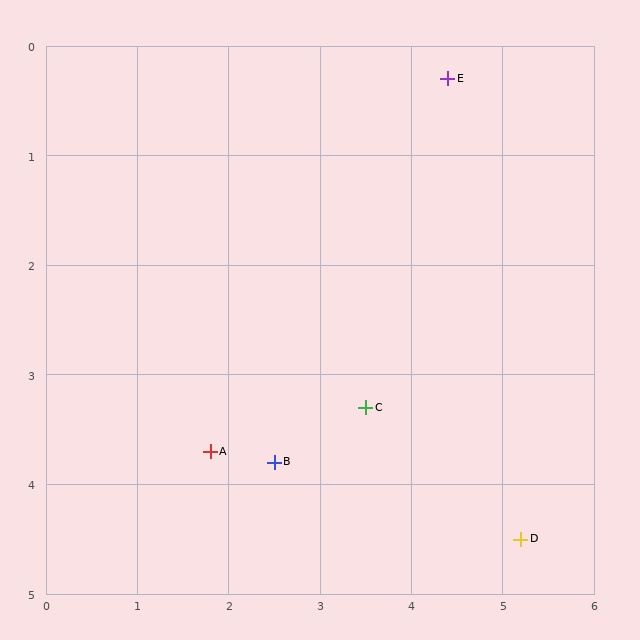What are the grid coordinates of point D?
Point D is at approximately (5.2, 4.5).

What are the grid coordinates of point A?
Point A is at approximately (1.8, 3.7).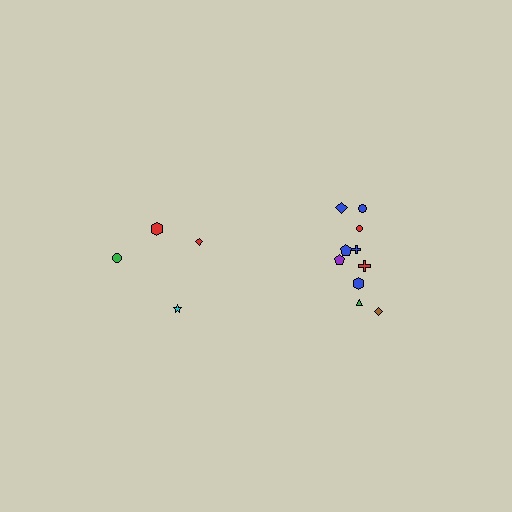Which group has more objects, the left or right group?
The right group.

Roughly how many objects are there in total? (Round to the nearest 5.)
Roughly 15 objects in total.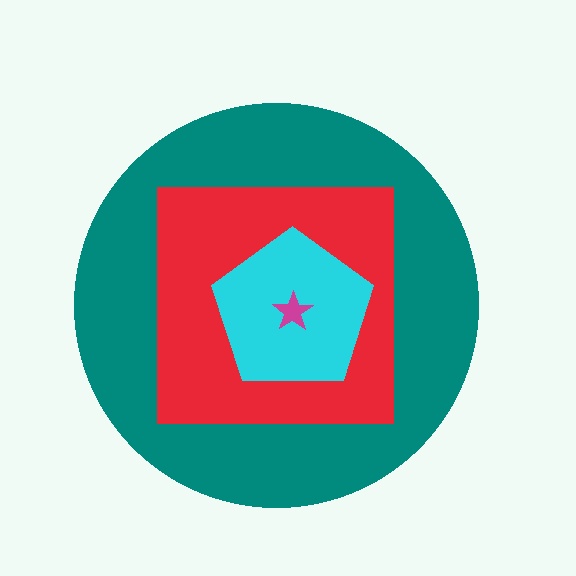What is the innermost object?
The magenta star.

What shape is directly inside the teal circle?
The red square.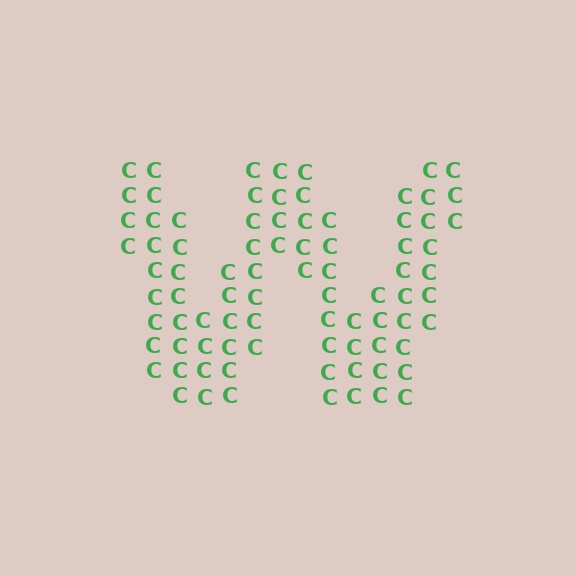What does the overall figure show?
The overall figure shows the letter W.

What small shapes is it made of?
It is made of small letter C's.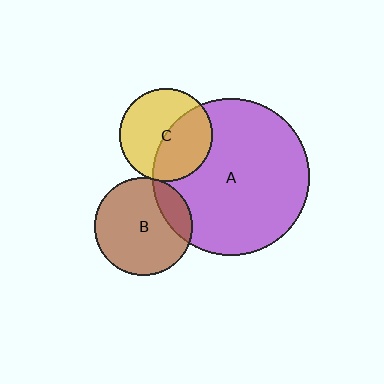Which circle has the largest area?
Circle A (purple).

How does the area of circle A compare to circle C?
Approximately 2.9 times.